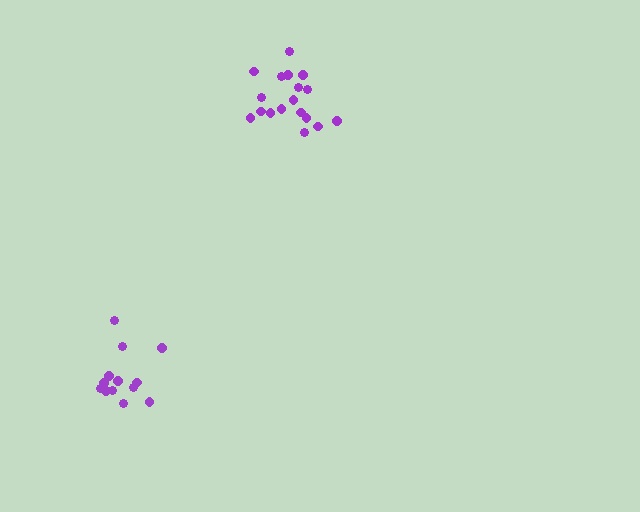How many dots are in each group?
Group 1: 13 dots, Group 2: 18 dots (31 total).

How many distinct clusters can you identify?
There are 2 distinct clusters.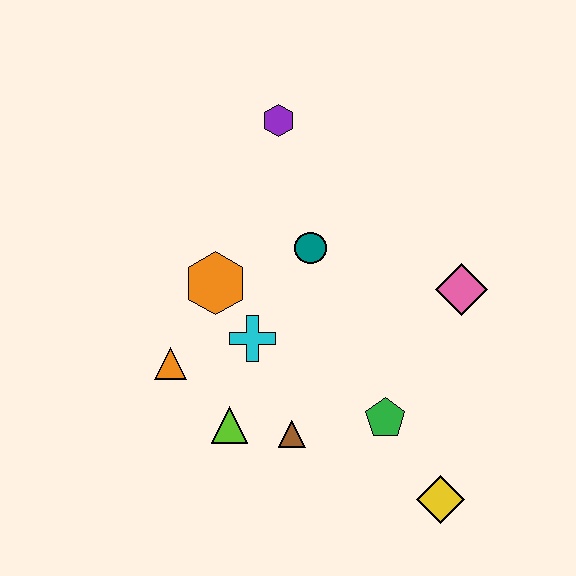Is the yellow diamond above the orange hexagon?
No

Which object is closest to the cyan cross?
The orange hexagon is closest to the cyan cross.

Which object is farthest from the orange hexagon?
The yellow diamond is farthest from the orange hexagon.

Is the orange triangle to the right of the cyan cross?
No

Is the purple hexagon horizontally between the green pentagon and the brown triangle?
No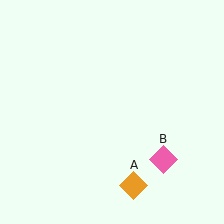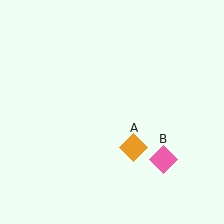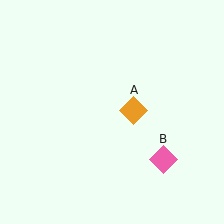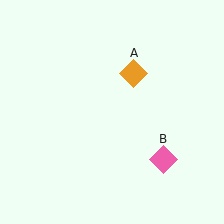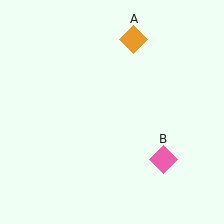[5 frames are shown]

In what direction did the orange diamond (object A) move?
The orange diamond (object A) moved up.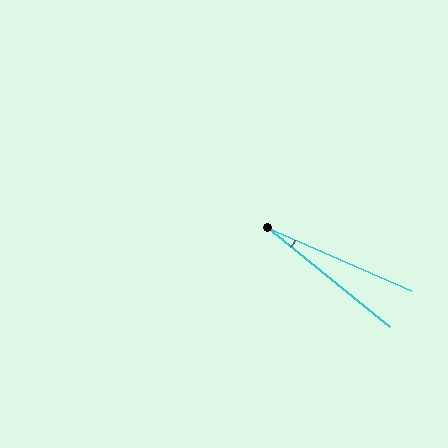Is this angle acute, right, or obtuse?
It is acute.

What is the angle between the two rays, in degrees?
Approximately 15 degrees.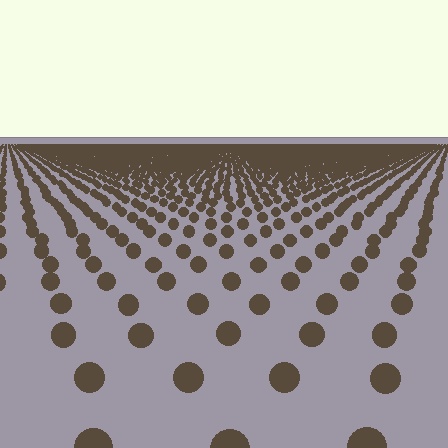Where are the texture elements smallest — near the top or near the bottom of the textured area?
Near the top.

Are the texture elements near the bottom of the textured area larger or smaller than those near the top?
Larger. Near the bottom, elements are closer to the viewer and appear at a bigger on-screen size.